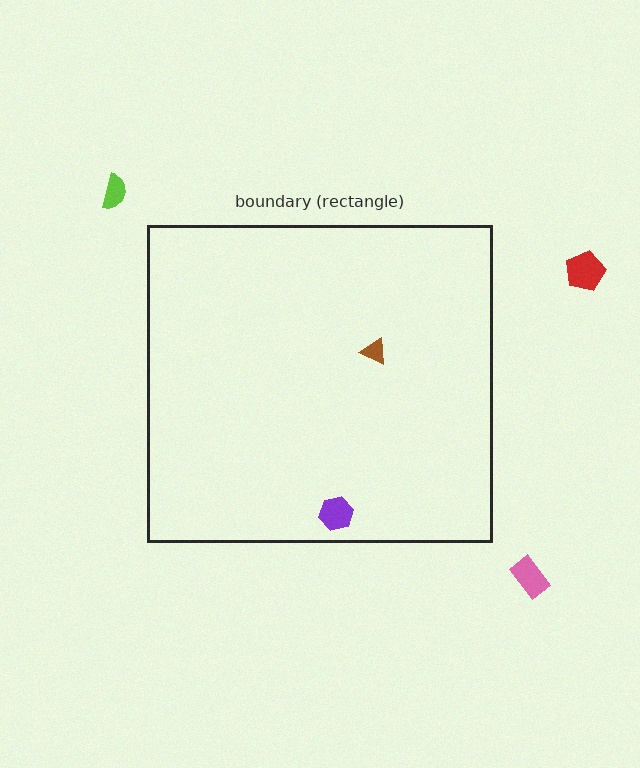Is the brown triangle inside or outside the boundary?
Inside.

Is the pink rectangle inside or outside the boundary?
Outside.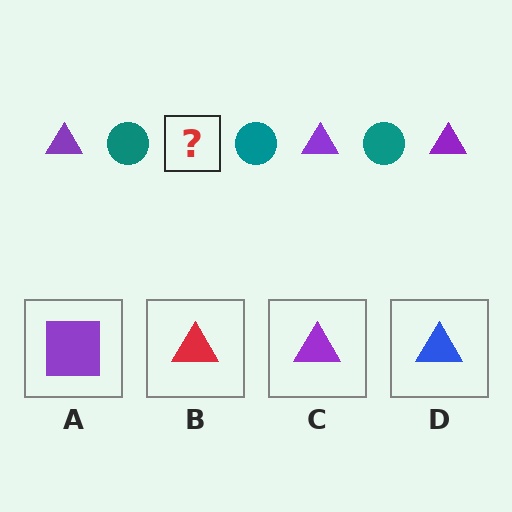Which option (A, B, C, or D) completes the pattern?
C.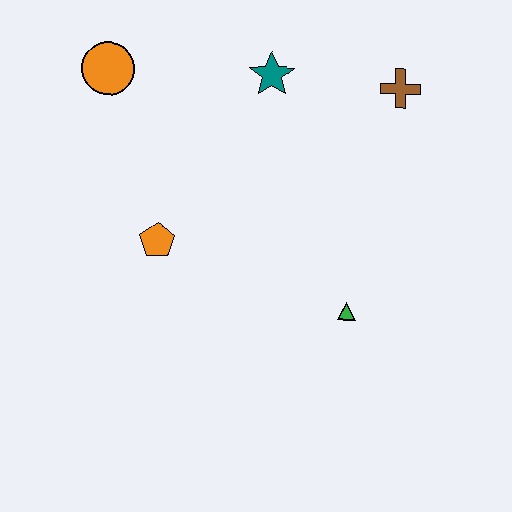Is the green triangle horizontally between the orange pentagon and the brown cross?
Yes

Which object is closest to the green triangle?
The orange pentagon is closest to the green triangle.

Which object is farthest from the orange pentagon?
The brown cross is farthest from the orange pentagon.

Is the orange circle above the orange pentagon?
Yes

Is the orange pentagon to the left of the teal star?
Yes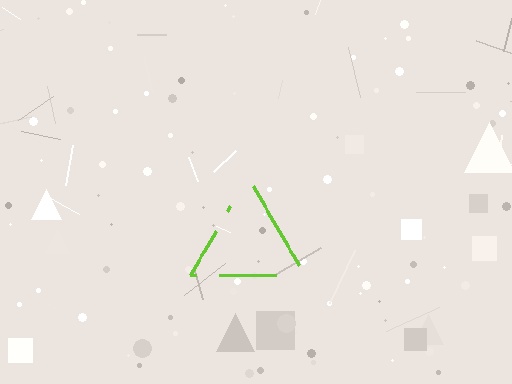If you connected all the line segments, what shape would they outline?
They would outline a triangle.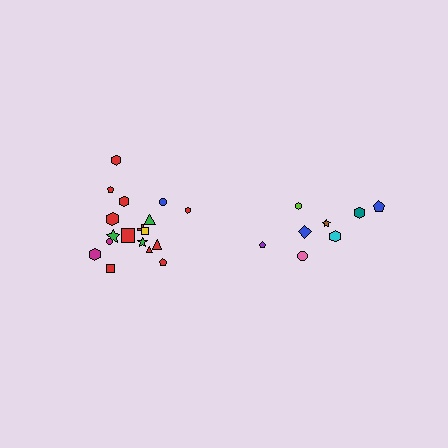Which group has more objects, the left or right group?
The left group.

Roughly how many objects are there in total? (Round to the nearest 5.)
Roughly 25 objects in total.